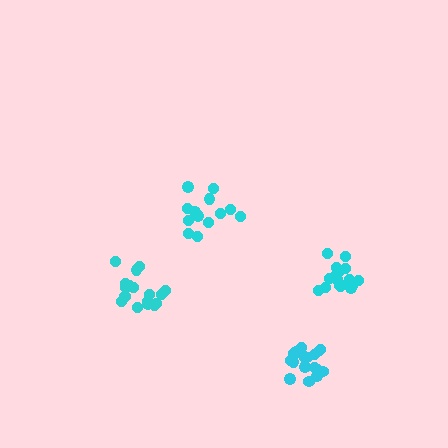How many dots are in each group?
Group 1: 18 dots, Group 2: 18 dots, Group 3: 13 dots, Group 4: 17 dots (66 total).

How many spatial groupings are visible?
There are 4 spatial groupings.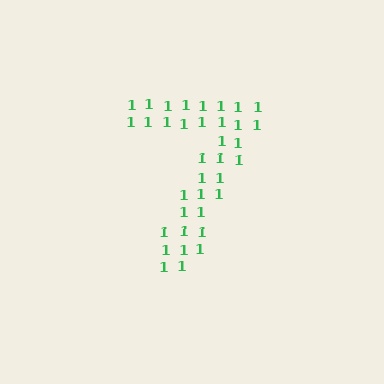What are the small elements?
The small elements are digit 1's.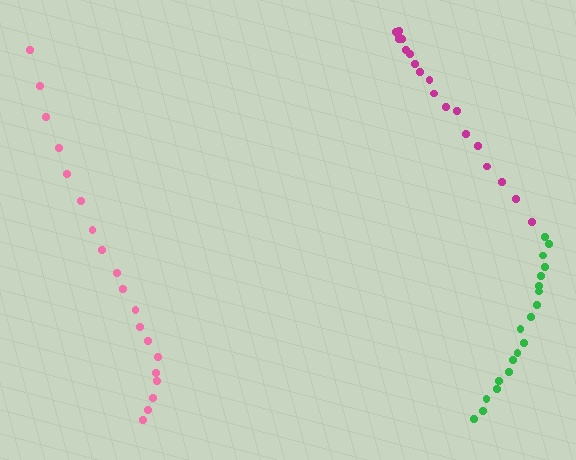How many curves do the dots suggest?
There are 3 distinct paths.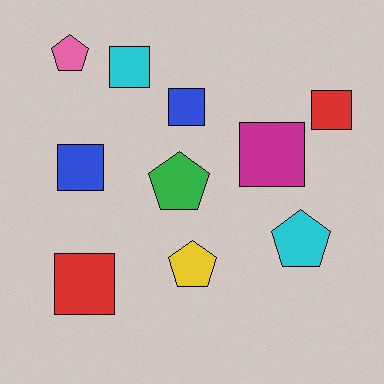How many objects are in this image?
There are 10 objects.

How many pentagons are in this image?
There are 4 pentagons.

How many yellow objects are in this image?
There is 1 yellow object.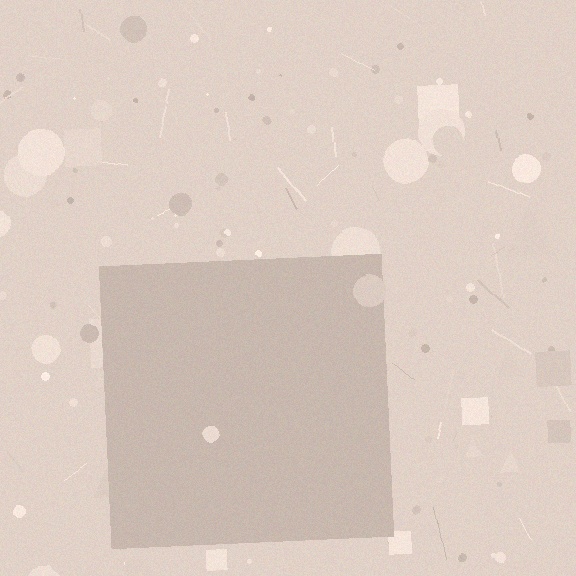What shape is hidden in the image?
A square is hidden in the image.